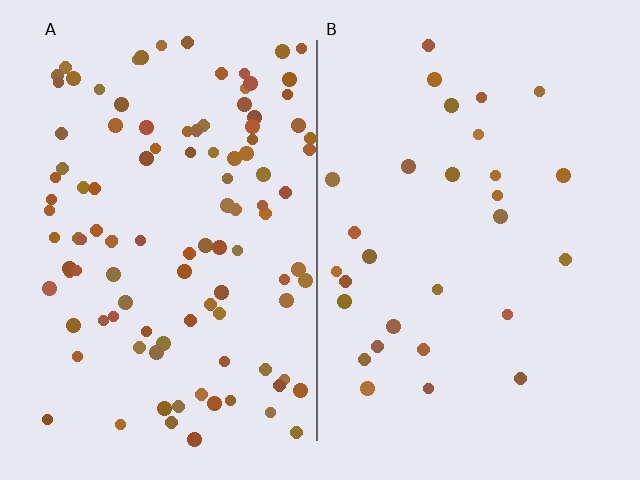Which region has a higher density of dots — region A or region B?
A (the left).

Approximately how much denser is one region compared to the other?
Approximately 3.7× — region A over region B.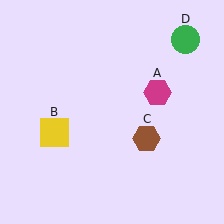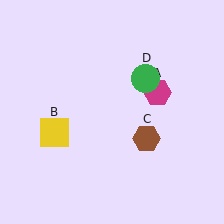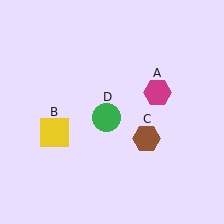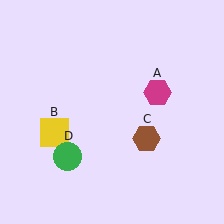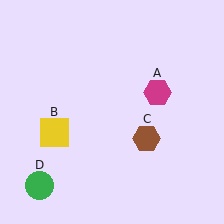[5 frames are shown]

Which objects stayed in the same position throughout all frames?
Magenta hexagon (object A) and yellow square (object B) and brown hexagon (object C) remained stationary.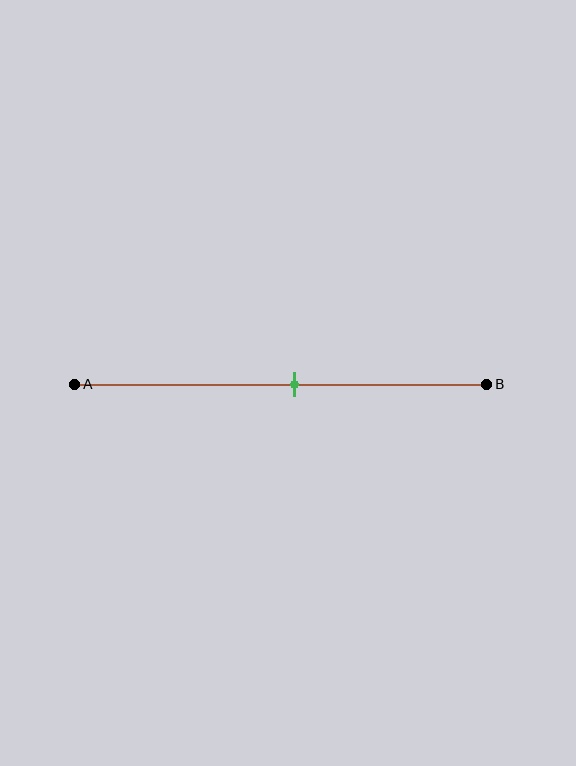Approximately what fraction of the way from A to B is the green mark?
The green mark is approximately 55% of the way from A to B.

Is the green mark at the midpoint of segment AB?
No, the mark is at about 55% from A, not at the 50% midpoint.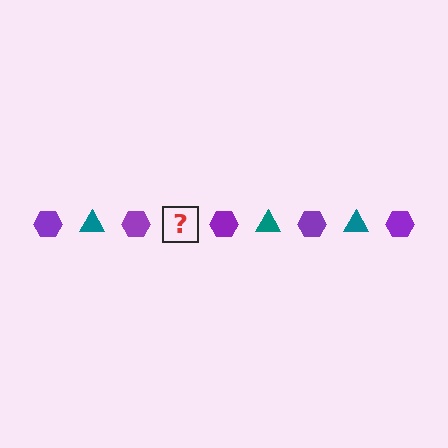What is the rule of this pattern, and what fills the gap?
The rule is that the pattern alternates between purple hexagon and teal triangle. The gap should be filled with a teal triangle.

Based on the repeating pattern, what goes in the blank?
The blank should be a teal triangle.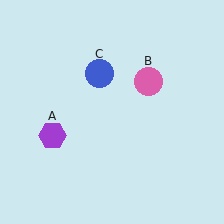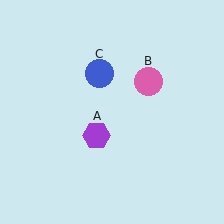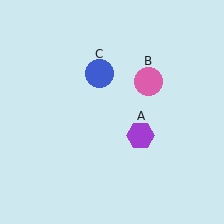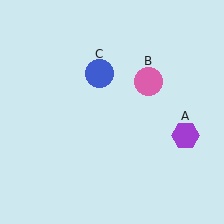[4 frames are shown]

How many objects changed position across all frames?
1 object changed position: purple hexagon (object A).